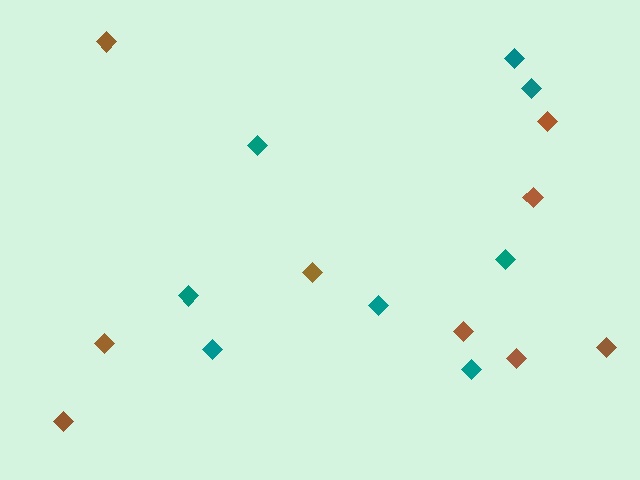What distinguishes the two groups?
There are 2 groups: one group of brown diamonds (9) and one group of teal diamonds (8).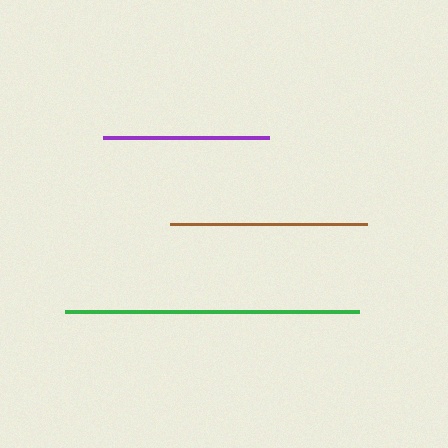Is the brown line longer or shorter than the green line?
The green line is longer than the brown line.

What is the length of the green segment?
The green segment is approximately 295 pixels long.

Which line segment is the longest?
The green line is the longest at approximately 295 pixels.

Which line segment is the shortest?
The purple line is the shortest at approximately 166 pixels.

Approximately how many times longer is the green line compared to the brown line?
The green line is approximately 1.5 times the length of the brown line.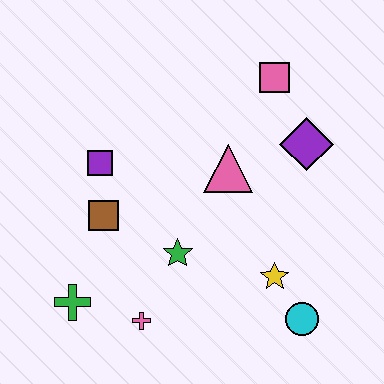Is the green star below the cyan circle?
No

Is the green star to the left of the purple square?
No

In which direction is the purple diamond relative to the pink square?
The purple diamond is below the pink square.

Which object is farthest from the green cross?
The pink square is farthest from the green cross.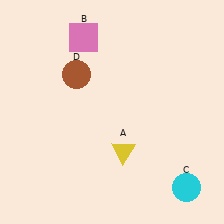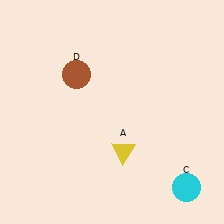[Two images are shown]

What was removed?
The pink square (B) was removed in Image 2.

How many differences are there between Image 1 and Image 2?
There is 1 difference between the two images.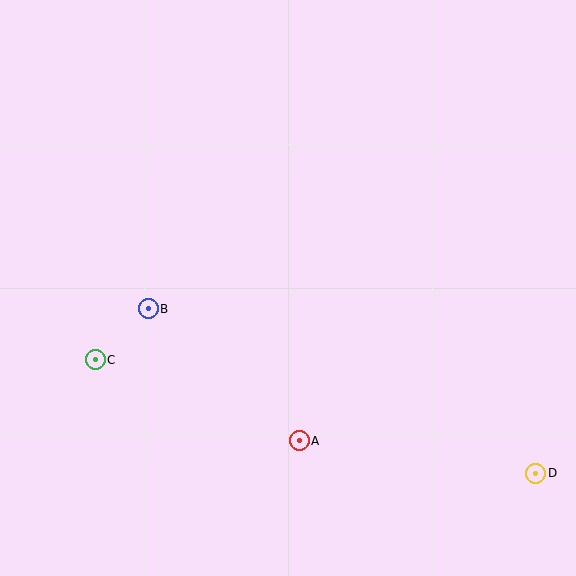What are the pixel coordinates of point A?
Point A is at (299, 441).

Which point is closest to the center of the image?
Point B at (148, 309) is closest to the center.